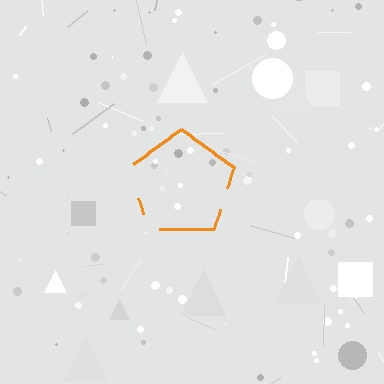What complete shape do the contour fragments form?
The contour fragments form a pentagon.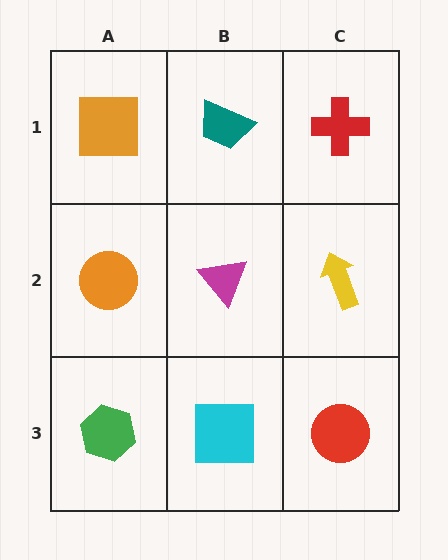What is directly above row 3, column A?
An orange circle.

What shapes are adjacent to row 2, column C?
A red cross (row 1, column C), a red circle (row 3, column C), a magenta triangle (row 2, column B).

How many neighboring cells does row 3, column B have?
3.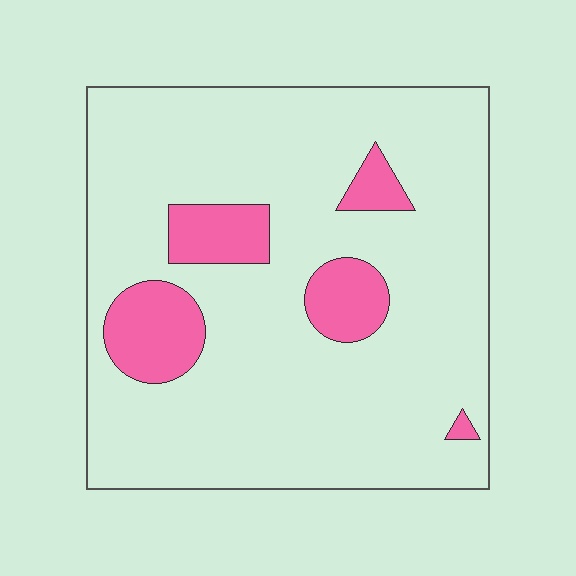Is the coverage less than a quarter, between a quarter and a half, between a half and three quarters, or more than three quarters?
Less than a quarter.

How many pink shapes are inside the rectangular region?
5.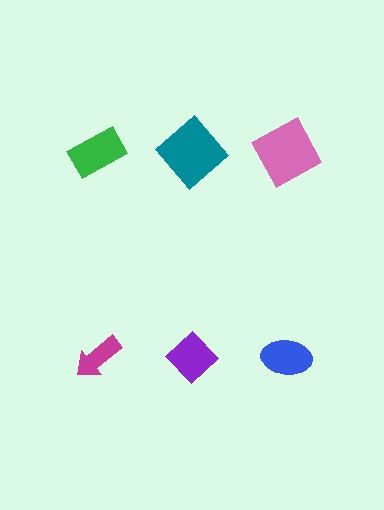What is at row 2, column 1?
A magenta arrow.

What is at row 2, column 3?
A blue ellipse.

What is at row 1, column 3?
A pink square.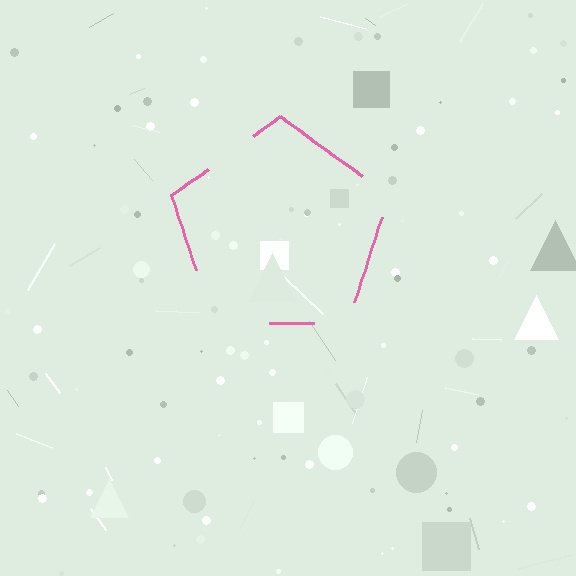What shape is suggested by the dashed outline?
The dashed outline suggests a pentagon.